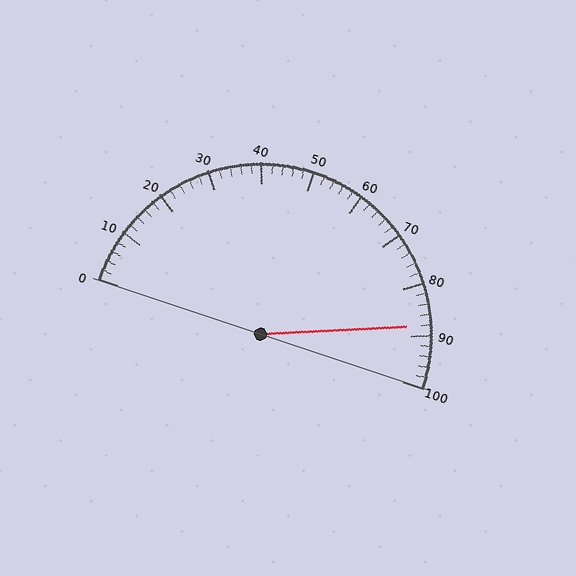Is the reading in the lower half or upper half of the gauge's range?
The reading is in the upper half of the range (0 to 100).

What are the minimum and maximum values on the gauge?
The gauge ranges from 0 to 100.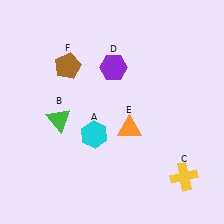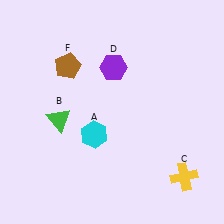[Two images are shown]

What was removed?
The orange triangle (E) was removed in Image 2.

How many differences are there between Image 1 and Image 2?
There is 1 difference between the two images.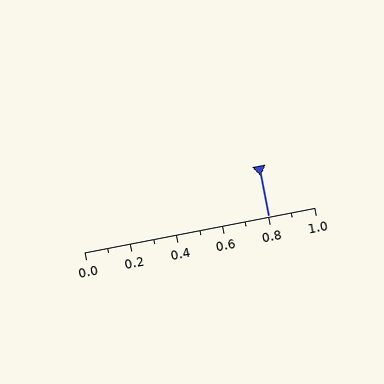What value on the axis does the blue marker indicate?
The marker indicates approximately 0.8.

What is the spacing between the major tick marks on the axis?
The major ticks are spaced 0.2 apart.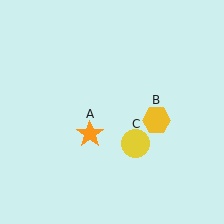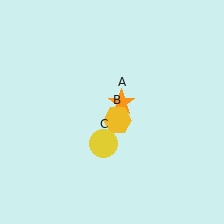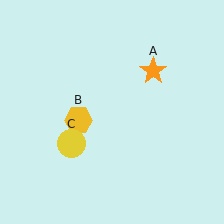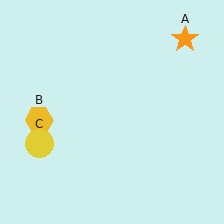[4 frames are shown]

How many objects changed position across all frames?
3 objects changed position: orange star (object A), yellow hexagon (object B), yellow circle (object C).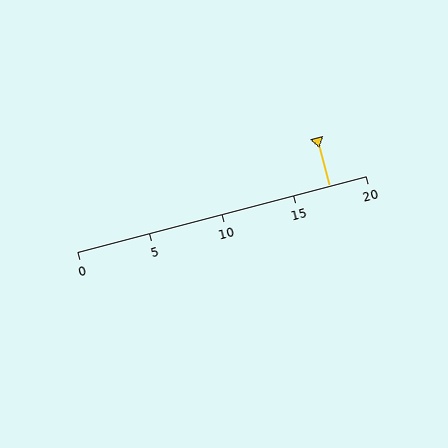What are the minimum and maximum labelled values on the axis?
The axis runs from 0 to 20.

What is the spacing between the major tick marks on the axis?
The major ticks are spaced 5 apart.